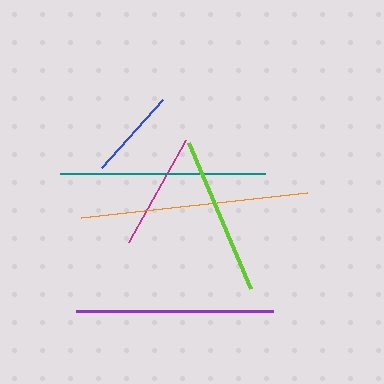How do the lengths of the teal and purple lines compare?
The teal and purple lines are approximately the same length.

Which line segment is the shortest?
The blue line is the shortest at approximately 91 pixels.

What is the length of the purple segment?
The purple segment is approximately 197 pixels long.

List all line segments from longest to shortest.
From longest to shortest: orange, teal, purple, lime, magenta, blue.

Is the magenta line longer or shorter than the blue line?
The magenta line is longer than the blue line.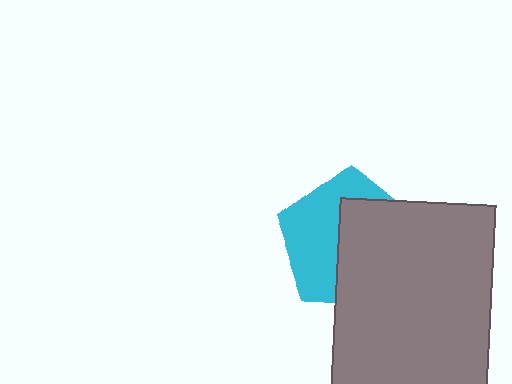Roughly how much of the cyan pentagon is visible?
About half of it is visible (roughly 47%).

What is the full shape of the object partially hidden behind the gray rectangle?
The partially hidden object is a cyan pentagon.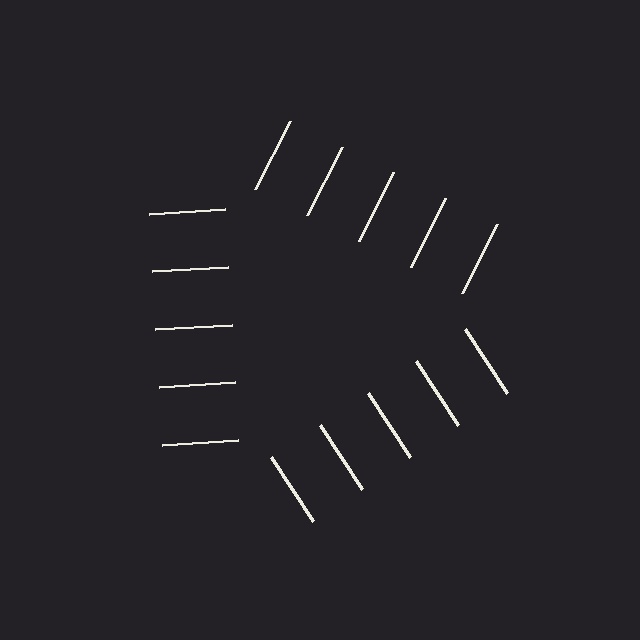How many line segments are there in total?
15 — 5 along each of the 3 edges.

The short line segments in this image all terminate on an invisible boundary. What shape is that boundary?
An illusory triangle — the line segments terminate on its edges but no continuous stroke is drawn.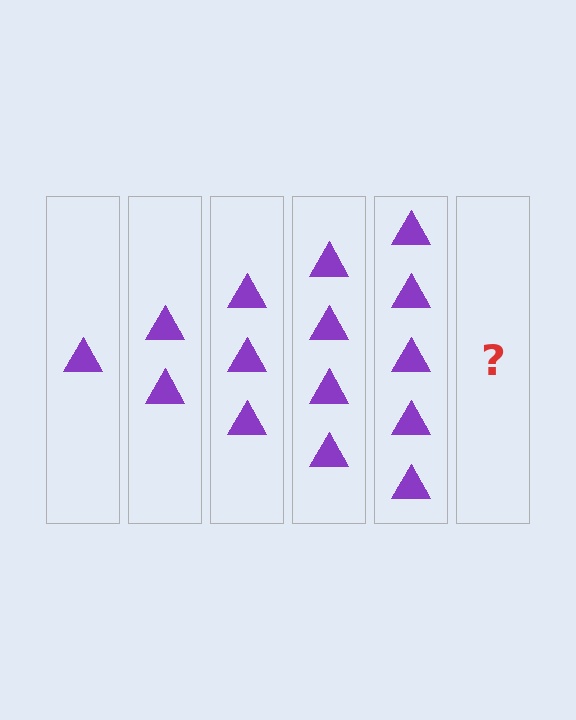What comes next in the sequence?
The next element should be 6 triangles.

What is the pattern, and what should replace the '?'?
The pattern is that each step adds one more triangle. The '?' should be 6 triangles.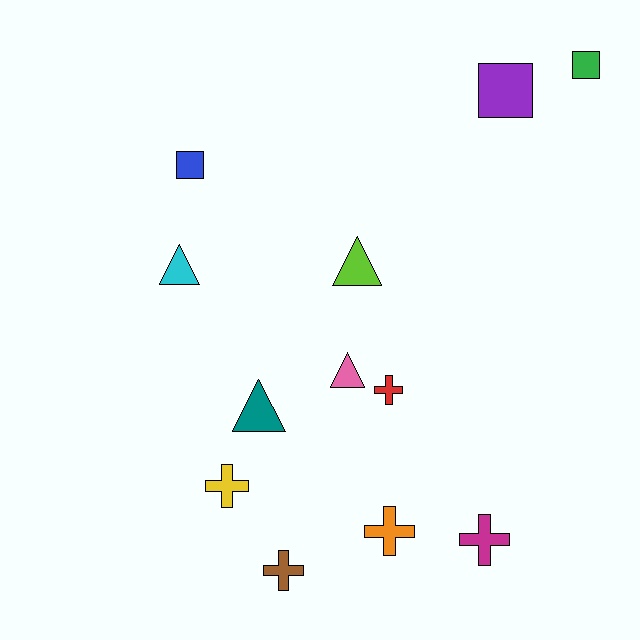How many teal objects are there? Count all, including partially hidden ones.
There is 1 teal object.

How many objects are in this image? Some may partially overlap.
There are 12 objects.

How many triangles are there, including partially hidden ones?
There are 4 triangles.